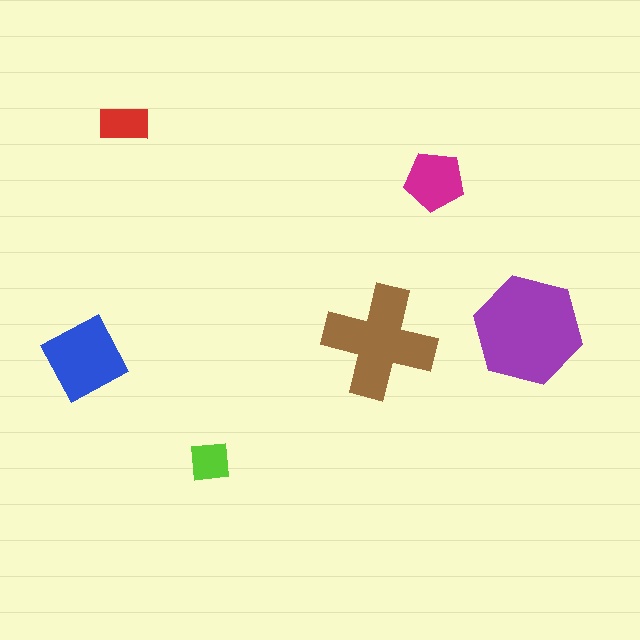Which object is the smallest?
The lime square.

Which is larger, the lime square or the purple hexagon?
The purple hexagon.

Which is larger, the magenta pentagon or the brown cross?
The brown cross.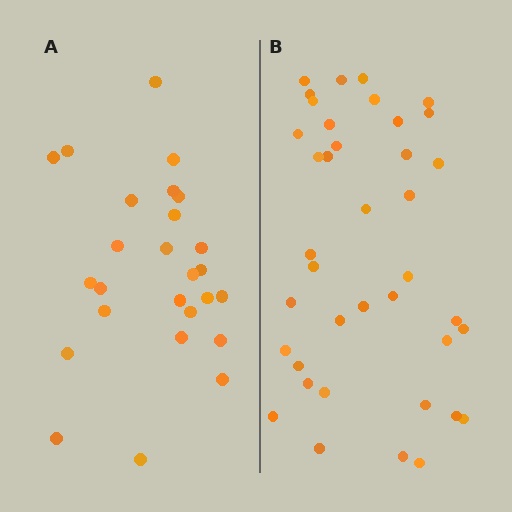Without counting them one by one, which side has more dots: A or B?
Region B (the right region) has more dots.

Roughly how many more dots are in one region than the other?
Region B has approximately 15 more dots than region A.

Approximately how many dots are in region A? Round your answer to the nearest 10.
About 30 dots. (The exact count is 26, which rounds to 30.)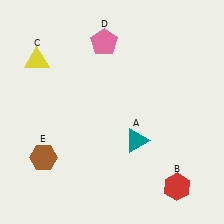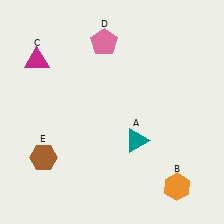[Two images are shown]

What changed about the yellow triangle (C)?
In Image 1, C is yellow. In Image 2, it changed to magenta.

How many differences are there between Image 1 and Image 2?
There are 2 differences between the two images.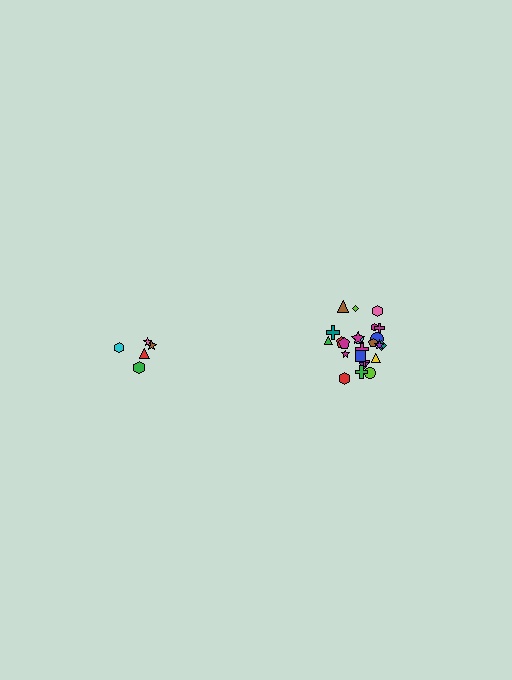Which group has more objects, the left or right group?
The right group.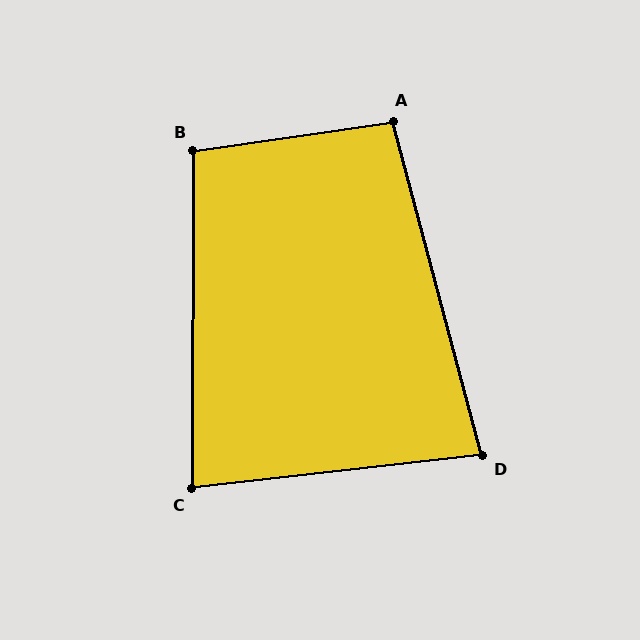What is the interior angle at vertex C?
Approximately 83 degrees (acute).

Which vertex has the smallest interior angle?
D, at approximately 82 degrees.